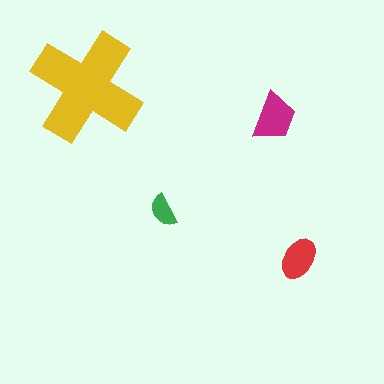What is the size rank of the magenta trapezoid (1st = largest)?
2nd.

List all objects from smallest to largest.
The green semicircle, the red ellipse, the magenta trapezoid, the yellow cross.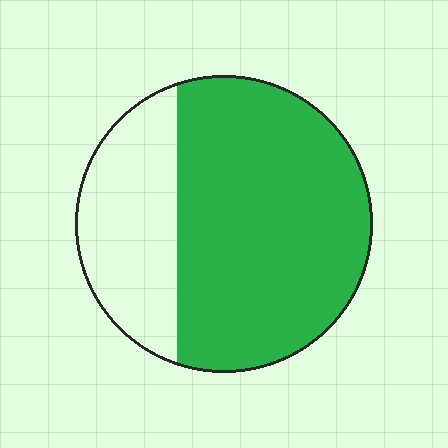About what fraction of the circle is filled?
About two thirds (2/3).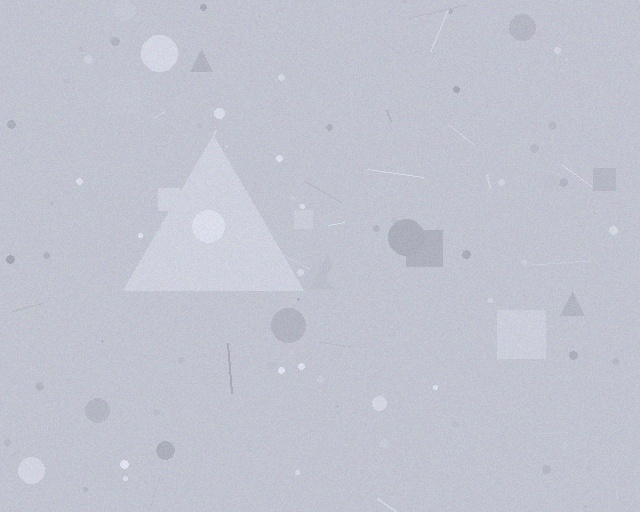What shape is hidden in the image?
A triangle is hidden in the image.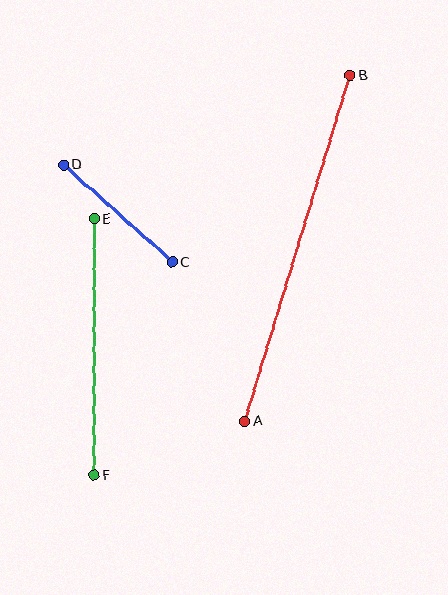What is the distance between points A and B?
The distance is approximately 362 pixels.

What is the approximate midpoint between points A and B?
The midpoint is at approximately (298, 248) pixels.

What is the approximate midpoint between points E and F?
The midpoint is at approximately (94, 347) pixels.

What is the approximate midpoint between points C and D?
The midpoint is at approximately (118, 213) pixels.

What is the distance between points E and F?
The distance is approximately 256 pixels.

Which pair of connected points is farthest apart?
Points A and B are farthest apart.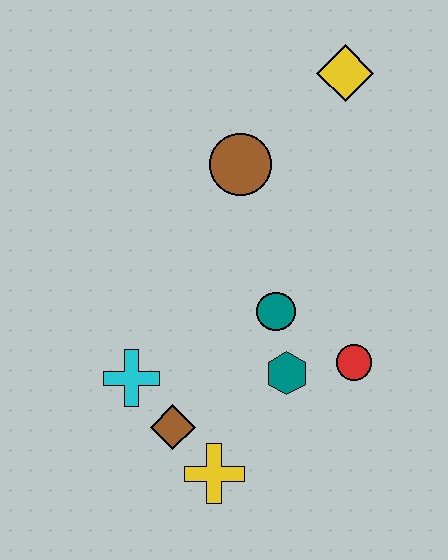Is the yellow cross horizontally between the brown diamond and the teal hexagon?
Yes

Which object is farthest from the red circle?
The yellow diamond is farthest from the red circle.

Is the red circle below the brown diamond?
No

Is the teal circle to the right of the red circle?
No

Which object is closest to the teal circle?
The teal hexagon is closest to the teal circle.